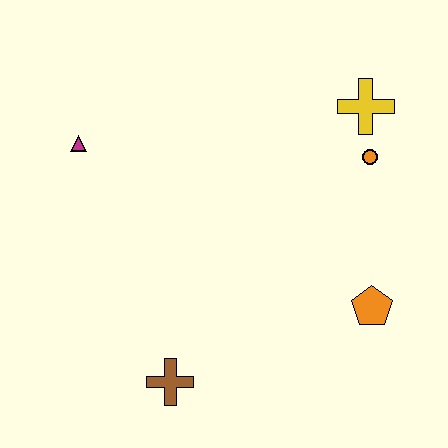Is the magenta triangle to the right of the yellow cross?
No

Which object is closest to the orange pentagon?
The orange circle is closest to the orange pentagon.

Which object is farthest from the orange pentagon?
The magenta triangle is farthest from the orange pentagon.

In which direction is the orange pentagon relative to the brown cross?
The orange pentagon is to the right of the brown cross.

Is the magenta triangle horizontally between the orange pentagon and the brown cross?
No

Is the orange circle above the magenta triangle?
No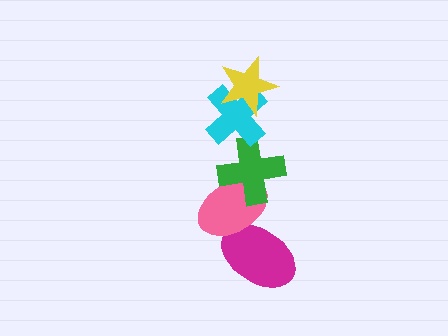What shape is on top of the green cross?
The cyan cross is on top of the green cross.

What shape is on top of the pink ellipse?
The green cross is on top of the pink ellipse.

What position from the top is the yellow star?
The yellow star is 1st from the top.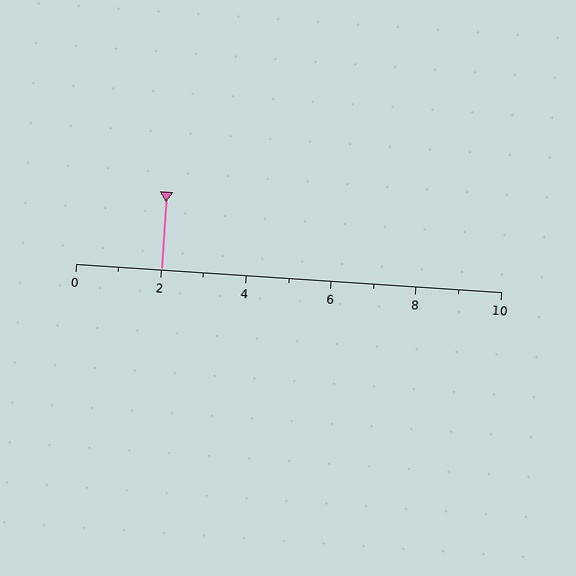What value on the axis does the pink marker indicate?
The marker indicates approximately 2.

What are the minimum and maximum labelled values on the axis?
The axis runs from 0 to 10.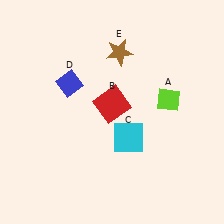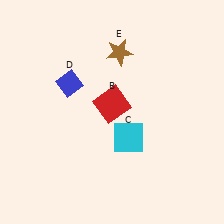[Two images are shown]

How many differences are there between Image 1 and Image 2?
There is 1 difference between the two images.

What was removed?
The lime diamond (A) was removed in Image 2.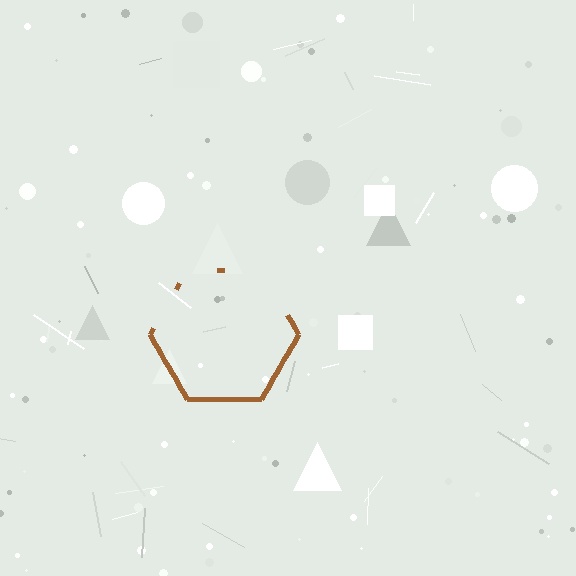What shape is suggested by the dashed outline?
The dashed outline suggests a hexagon.